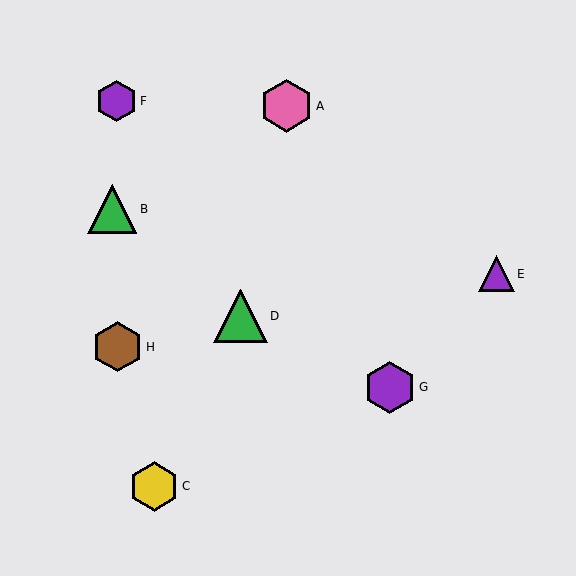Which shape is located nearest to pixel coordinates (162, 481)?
The yellow hexagon (labeled C) at (154, 486) is nearest to that location.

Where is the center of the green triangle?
The center of the green triangle is at (240, 316).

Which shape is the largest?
The green triangle (labeled D) is the largest.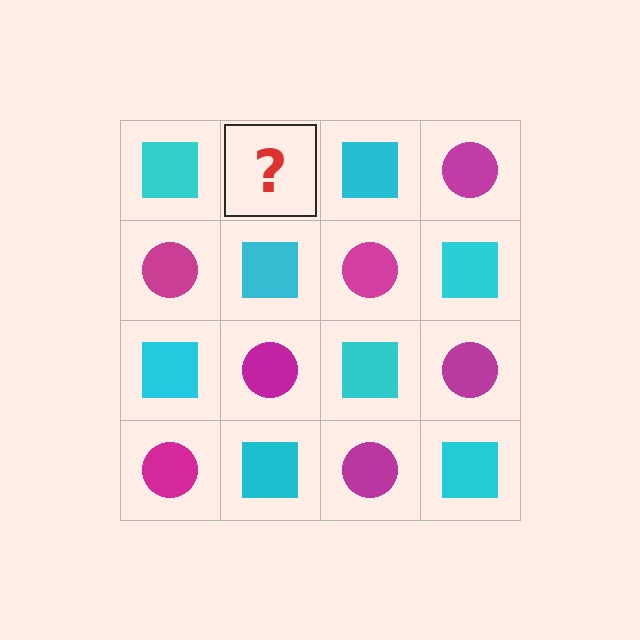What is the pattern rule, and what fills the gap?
The rule is that it alternates cyan square and magenta circle in a checkerboard pattern. The gap should be filled with a magenta circle.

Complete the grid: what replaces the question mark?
The question mark should be replaced with a magenta circle.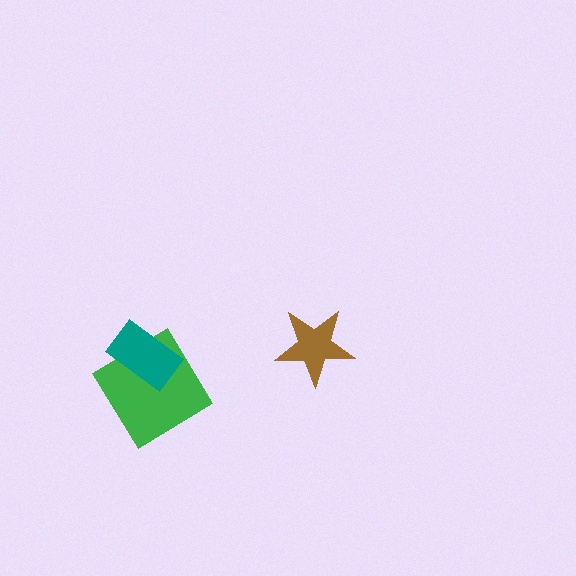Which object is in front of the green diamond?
The teal rectangle is in front of the green diamond.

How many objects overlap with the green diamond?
1 object overlaps with the green diamond.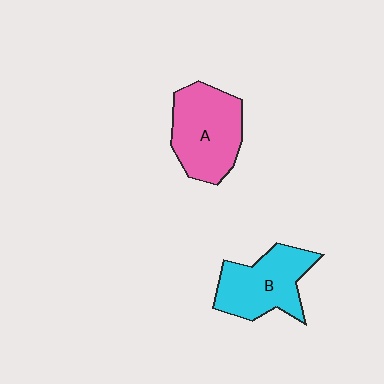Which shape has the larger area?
Shape A (pink).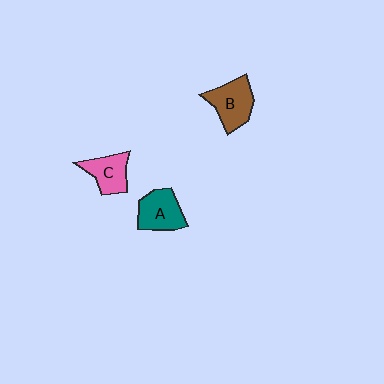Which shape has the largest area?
Shape B (brown).